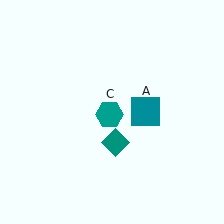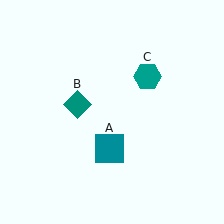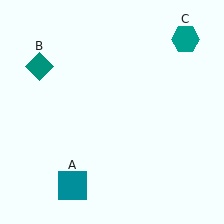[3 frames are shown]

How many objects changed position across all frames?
3 objects changed position: teal square (object A), teal diamond (object B), teal hexagon (object C).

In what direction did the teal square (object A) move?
The teal square (object A) moved down and to the left.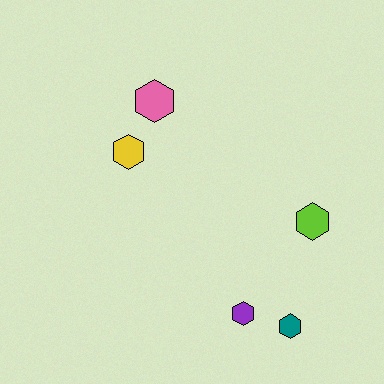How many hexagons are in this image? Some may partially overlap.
There are 5 hexagons.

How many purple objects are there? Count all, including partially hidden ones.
There is 1 purple object.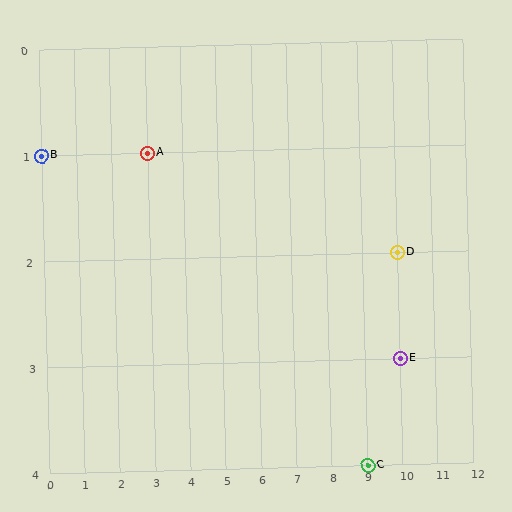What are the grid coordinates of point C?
Point C is at grid coordinates (9, 4).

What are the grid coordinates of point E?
Point E is at grid coordinates (10, 3).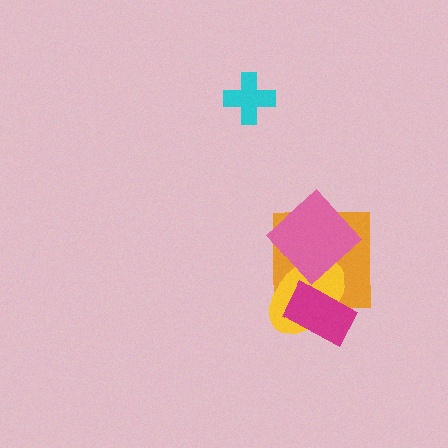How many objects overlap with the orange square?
3 objects overlap with the orange square.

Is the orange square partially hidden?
Yes, it is partially covered by another shape.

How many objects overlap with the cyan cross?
0 objects overlap with the cyan cross.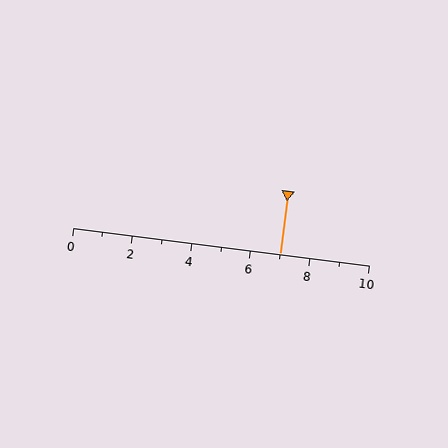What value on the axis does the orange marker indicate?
The marker indicates approximately 7.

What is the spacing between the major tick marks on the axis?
The major ticks are spaced 2 apart.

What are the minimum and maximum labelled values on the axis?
The axis runs from 0 to 10.